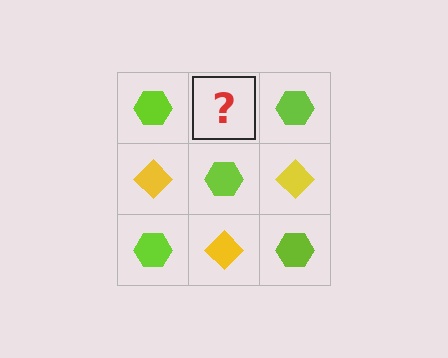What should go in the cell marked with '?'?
The missing cell should contain a yellow diamond.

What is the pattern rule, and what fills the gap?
The rule is that it alternates lime hexagon and yellow diamond in a checkerboard pattern. The gap should be filled with a yellow diamond.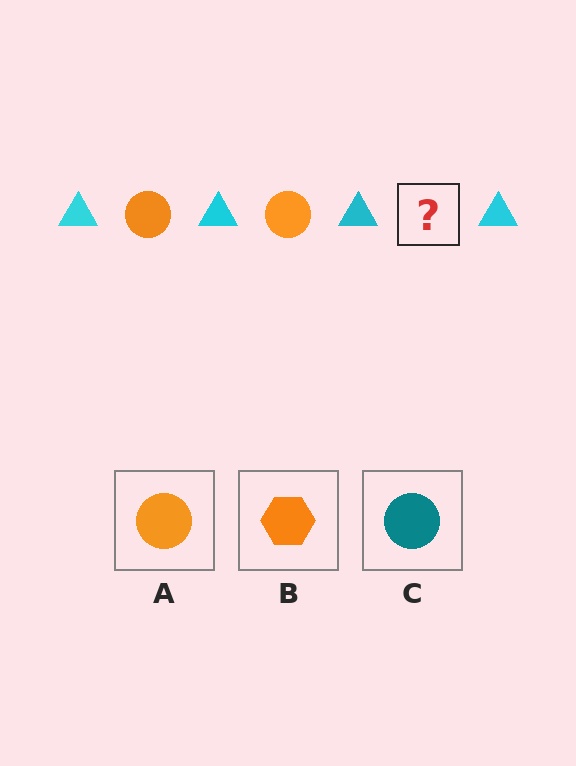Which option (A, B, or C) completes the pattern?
A.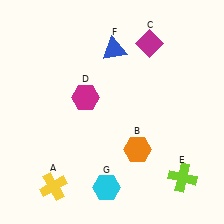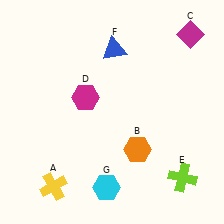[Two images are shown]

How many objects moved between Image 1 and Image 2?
1 object moved between the two images.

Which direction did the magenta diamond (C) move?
The magenta diamond (C) moved right.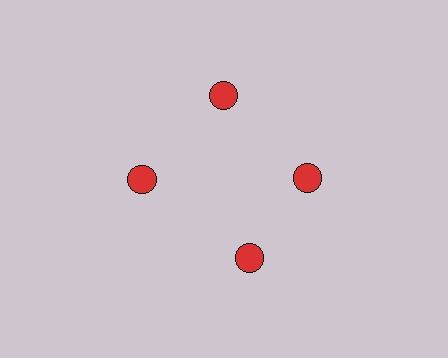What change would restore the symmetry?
The symmetry would be restored by rotating it back into even spacing with its neighbors so that all 4 circles sit at equal angles and equal distance from the center.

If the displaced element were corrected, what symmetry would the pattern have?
It would have 4-fold rotational symmetry — the pattern would map onto itself every 90 degrees.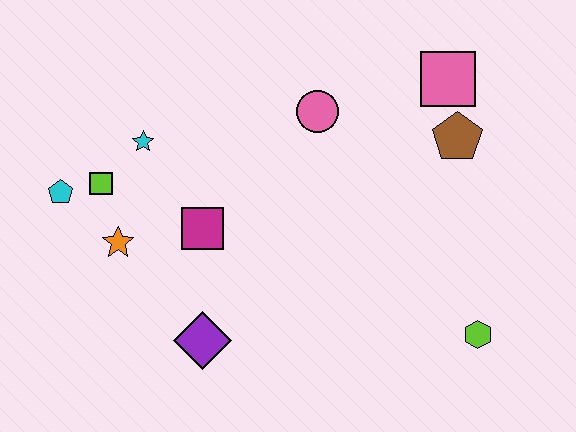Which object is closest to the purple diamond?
The magenta square is closest to the purple diamond.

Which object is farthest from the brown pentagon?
The cyan pentagon is farthest from the brown pentagon.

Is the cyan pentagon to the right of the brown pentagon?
No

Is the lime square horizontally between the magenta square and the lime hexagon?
No